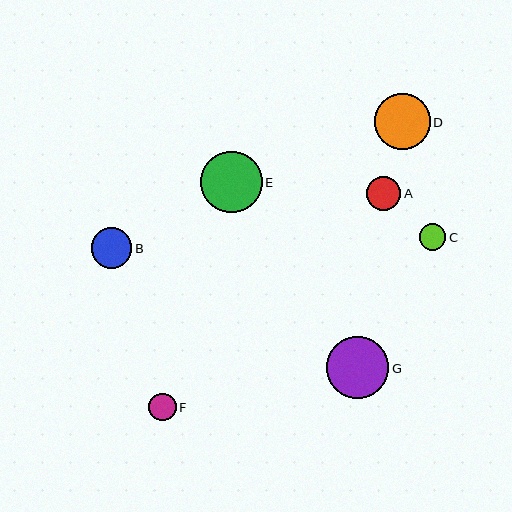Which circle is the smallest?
Circle C is the smallest with a size of approximately 27 pixels.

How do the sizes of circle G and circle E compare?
Circle G and circle E are approximately the same size.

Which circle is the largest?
Circle G is the largest with a size of approximately 62 pixels.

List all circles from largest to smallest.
From largest to smallest: G, E, D, B, A, F, C.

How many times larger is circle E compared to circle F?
Circle E is approximately 2.3 times the size of circle F.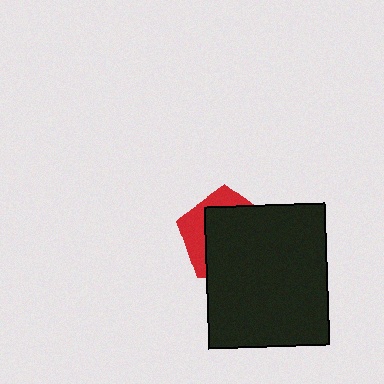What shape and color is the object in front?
The object in front is a black rectangle.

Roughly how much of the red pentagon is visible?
A small part of it is visible (roughly 32%).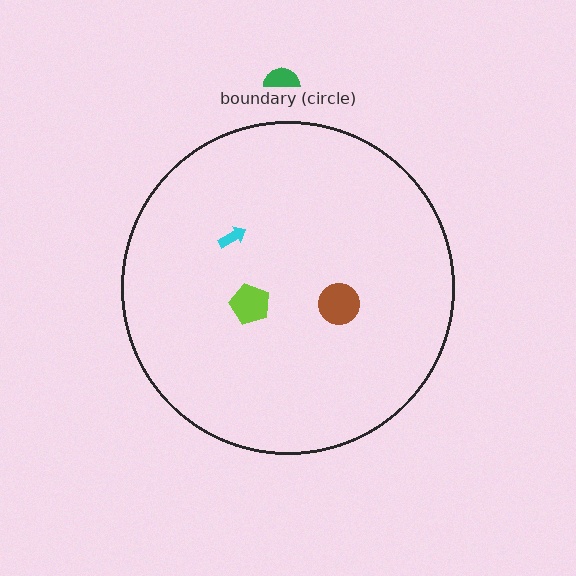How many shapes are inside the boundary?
3 inside, 1 outside.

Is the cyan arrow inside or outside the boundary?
Inside.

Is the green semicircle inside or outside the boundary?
Outside.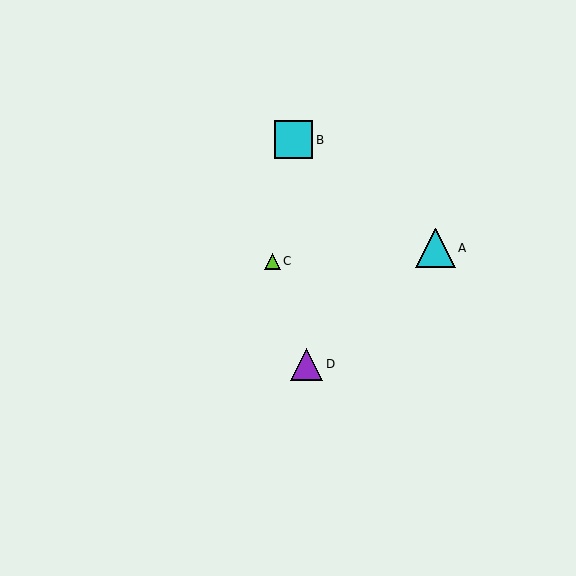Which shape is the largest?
The cyan triangle (labeled A) is the largest.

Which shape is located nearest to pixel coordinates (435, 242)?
The cyan triangle (labeled A) at (435, 248) is nearest to that location.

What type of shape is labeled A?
Shape A is a cyan triangle.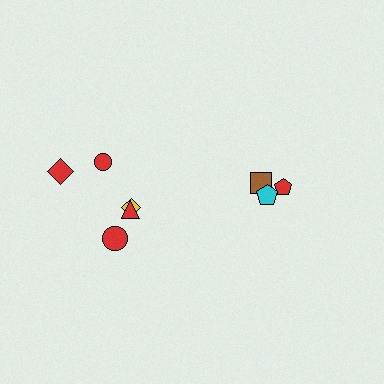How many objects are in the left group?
There are 5 objects.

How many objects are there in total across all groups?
There are 8 objects.